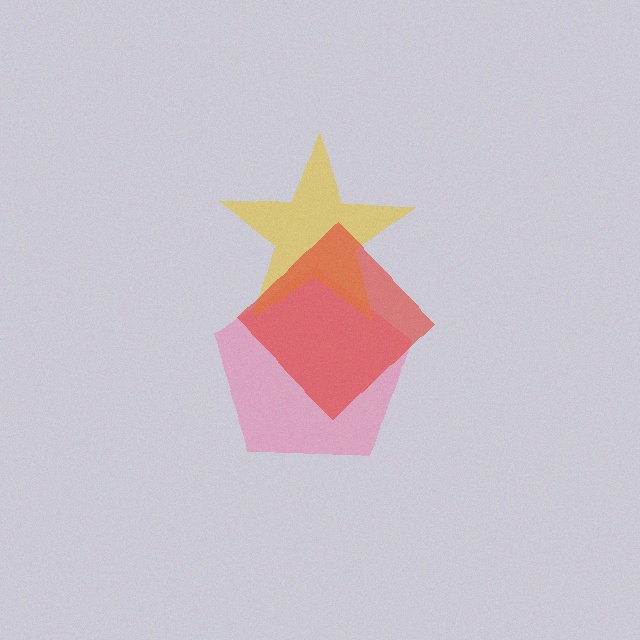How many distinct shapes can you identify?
There are 3 distinct shapes: a pink pentagon, a yellow star, a red diamond.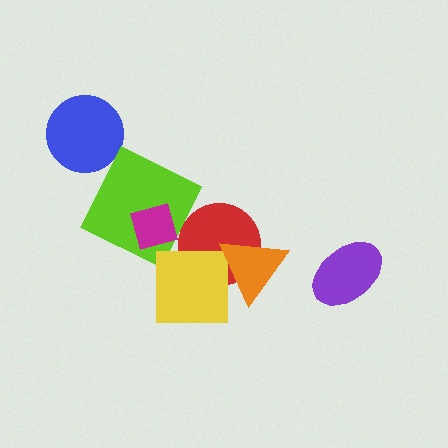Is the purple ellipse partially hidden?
No, no other shape covers it.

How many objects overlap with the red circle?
2 objects overlap with the red circle.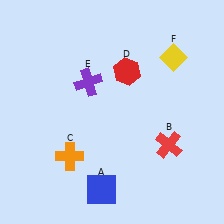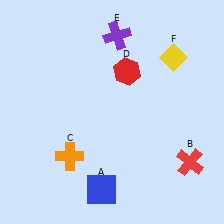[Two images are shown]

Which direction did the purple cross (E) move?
The purple cross (E) moved up.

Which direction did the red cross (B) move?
The red cross (B) moved right.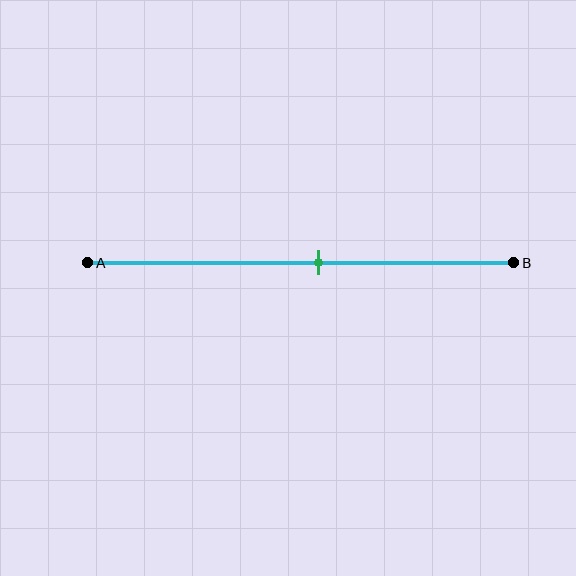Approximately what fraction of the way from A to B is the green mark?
The green mark is approximately 55% of the way from A to B.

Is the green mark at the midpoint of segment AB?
No, the mark is at about 55% from A, not at the 50% midpoint.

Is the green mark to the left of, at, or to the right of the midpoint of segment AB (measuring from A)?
The green mark is to the right of the midpoint of segment AB.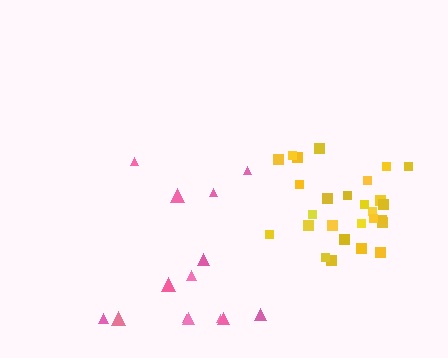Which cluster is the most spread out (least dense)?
Pink.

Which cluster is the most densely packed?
Yellow.